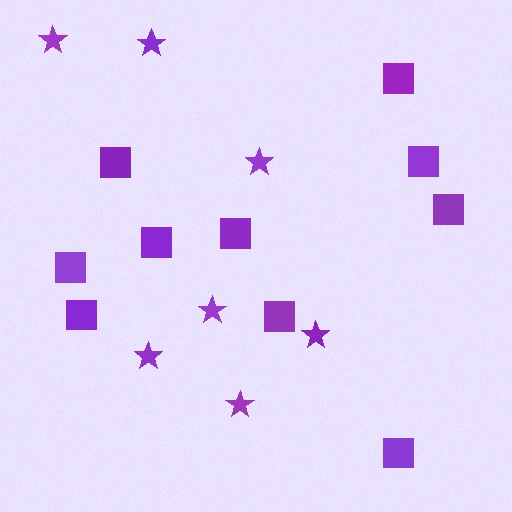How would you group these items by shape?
There are 2 groups: one group of squares (10) and one group of stars (7).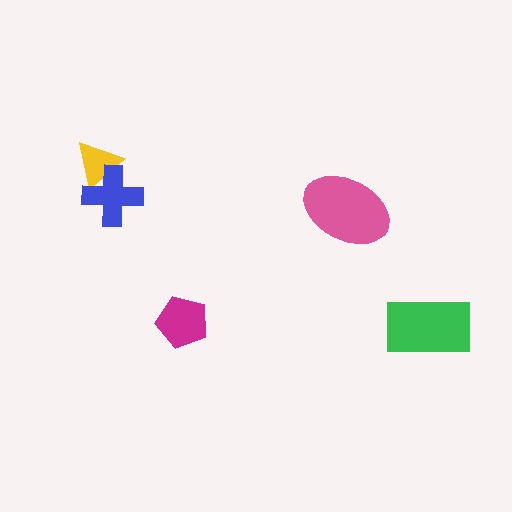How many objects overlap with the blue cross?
1 object overlaps with the blue cross.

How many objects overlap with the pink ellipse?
0 objects overlap with the pink ellipse.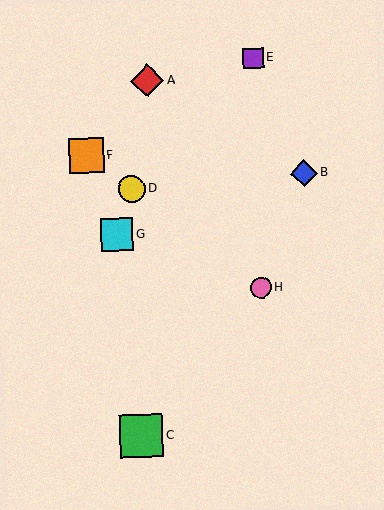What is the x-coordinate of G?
Object G is at x≈117.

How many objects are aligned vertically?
2 objects (E, H) are aligned vertically.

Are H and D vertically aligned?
No, H is at x≈261 and D is at x≈131.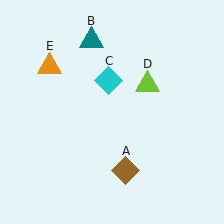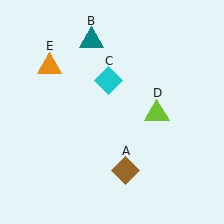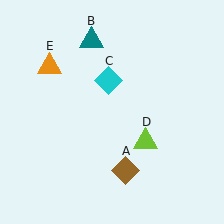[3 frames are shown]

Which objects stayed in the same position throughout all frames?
Brown diamond (object A) and teal triangle (object B) and cyan diamond (object C) and orange triangle (object E) remained stationary.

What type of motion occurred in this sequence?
The lime triangle (object D) rotated clockwise around the center of the scene.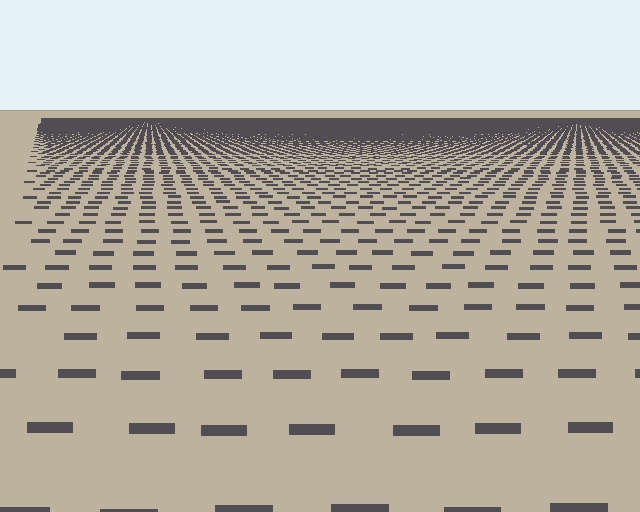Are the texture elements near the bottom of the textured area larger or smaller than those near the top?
Larger. Near the bottom, elements are closer to the viewer and appear at a bigger on-screen size.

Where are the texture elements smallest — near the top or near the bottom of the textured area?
Near the top.